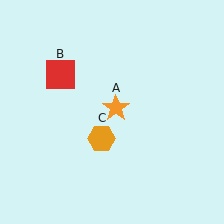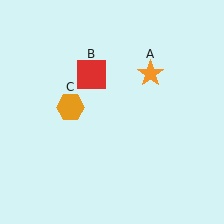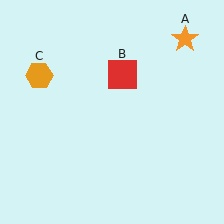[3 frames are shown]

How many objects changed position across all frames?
3 objects changed position: orange star (object A), red square (object B), orange hexagon (object C).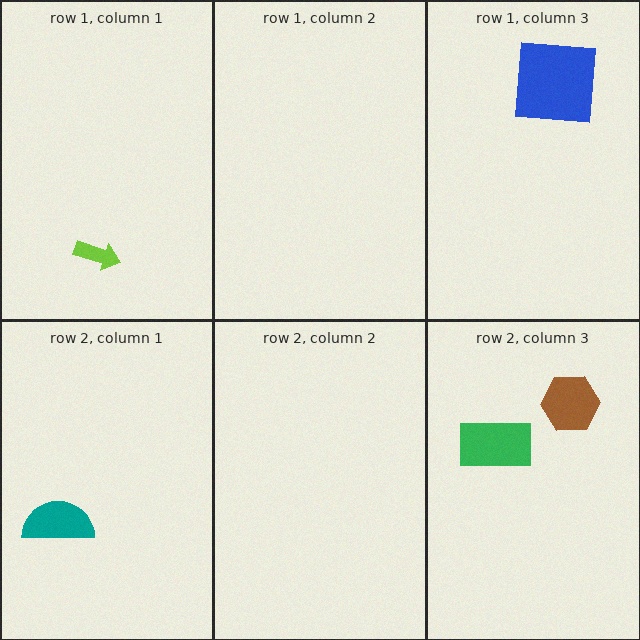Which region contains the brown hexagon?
The row 2, column 3 region.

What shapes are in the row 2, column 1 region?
The teal semicircle.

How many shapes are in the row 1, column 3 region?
1.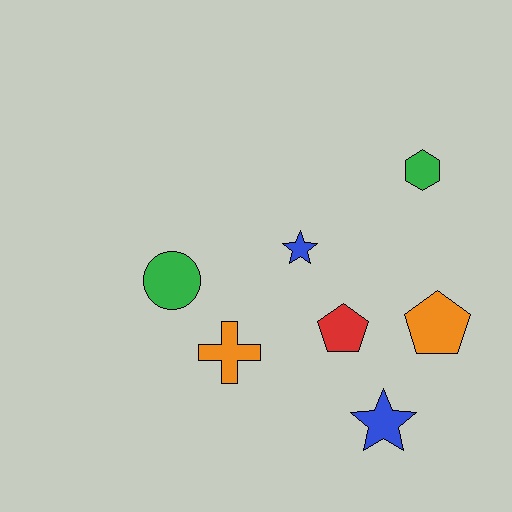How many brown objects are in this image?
There are no brown objects.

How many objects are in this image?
There are 7 objects.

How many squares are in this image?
There are no squares.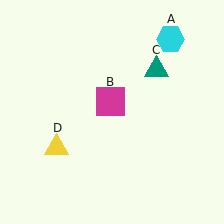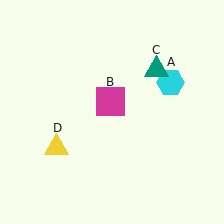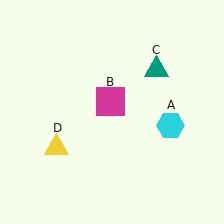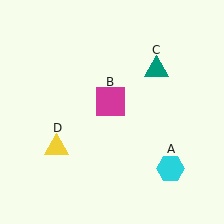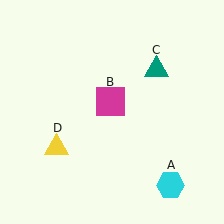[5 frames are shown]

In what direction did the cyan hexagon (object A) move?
The cyan hexagon (object A) moved down.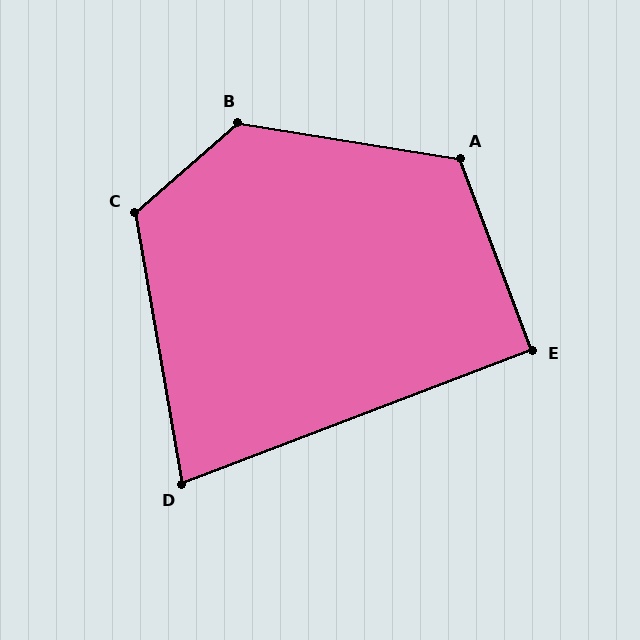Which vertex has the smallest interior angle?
D, at approximately 79 degrees.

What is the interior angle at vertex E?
Approximately 91 degrees (approximately right).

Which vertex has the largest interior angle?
B, at approximately 129 degrees.